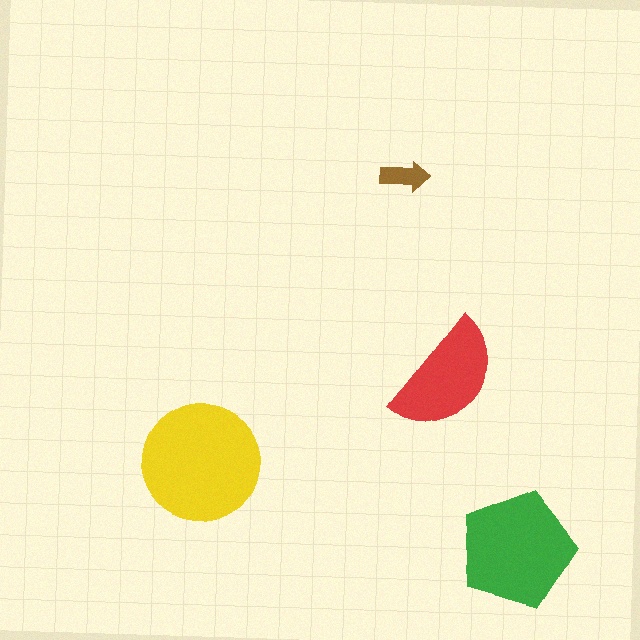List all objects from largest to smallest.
The yellow circle, the green pentagon, the red semicircle, the brown arrow.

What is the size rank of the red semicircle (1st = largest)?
3rd.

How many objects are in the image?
There are 4 objects in the image.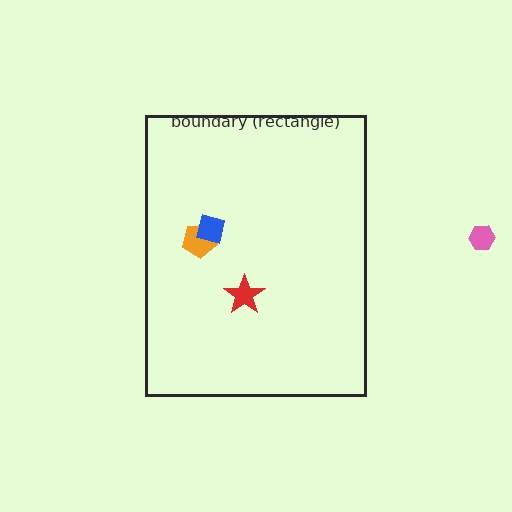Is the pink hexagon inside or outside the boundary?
Outside.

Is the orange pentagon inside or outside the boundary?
Inside.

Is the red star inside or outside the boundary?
Inside.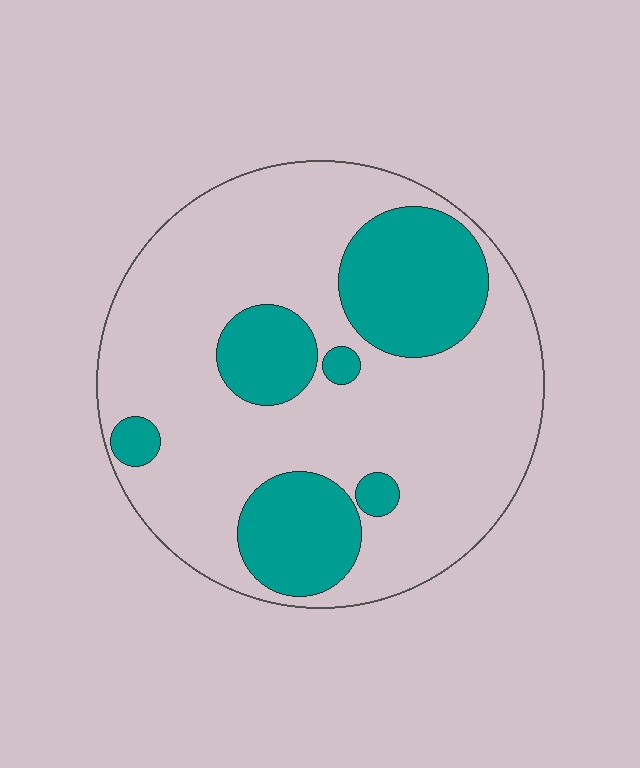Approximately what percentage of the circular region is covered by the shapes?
Approximately 25%.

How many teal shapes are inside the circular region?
6.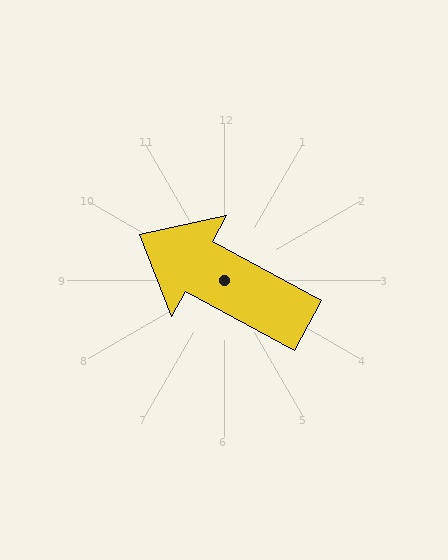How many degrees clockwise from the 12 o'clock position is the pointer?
Approximately 298 degrees.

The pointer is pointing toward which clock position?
Roughly 10 o'clock.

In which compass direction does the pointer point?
Northwest.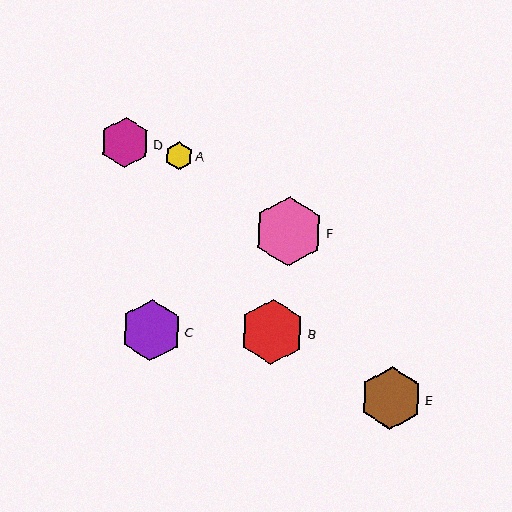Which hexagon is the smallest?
Hexagon A is the smallest with a size of approximately 28 pixels.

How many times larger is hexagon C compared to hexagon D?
Hexagon C is approximately 1.2 times the size of hexagon D.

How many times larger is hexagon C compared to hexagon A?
Hexagon C is approximately 2.2 times the size of hexagon A.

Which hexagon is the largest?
Hexagon F is the largest with a size of approximately 70 pixels.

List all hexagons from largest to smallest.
From largest to smallest: F, B, E, C, D, A.